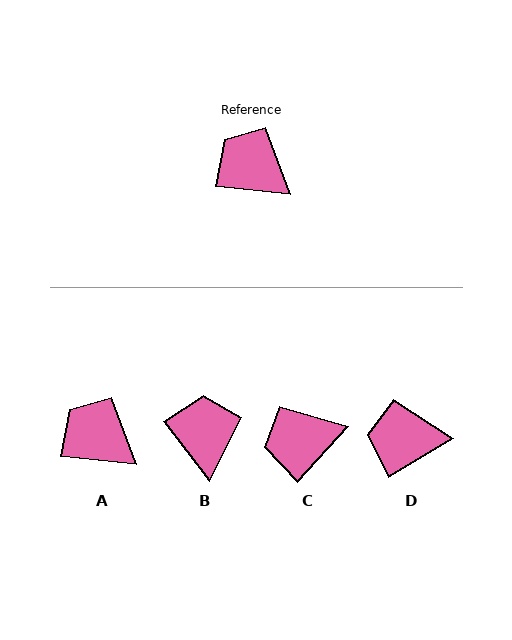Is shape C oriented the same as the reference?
No, it is off by about 54 degrees.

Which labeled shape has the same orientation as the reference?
A.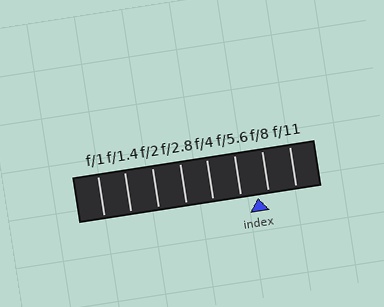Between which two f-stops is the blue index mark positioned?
The index mark is between f/5.6 and f/8.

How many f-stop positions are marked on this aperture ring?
There are 8 f-stop positions marked.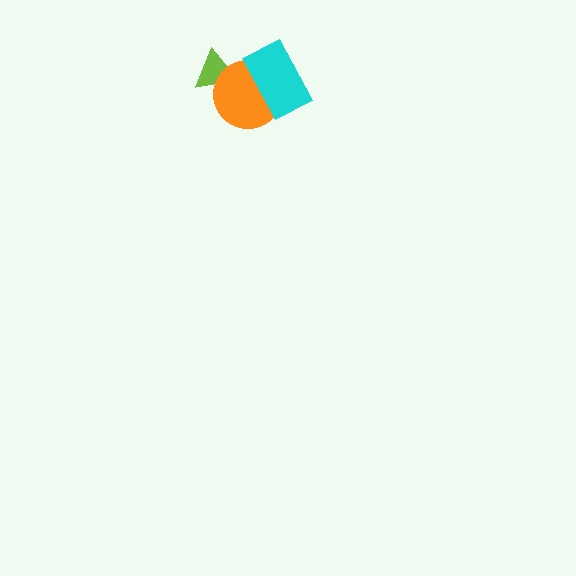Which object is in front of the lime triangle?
The orange circle is in front of the lime triangle.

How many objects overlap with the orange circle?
2 objects overlap with the orange circle.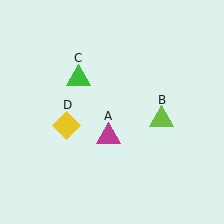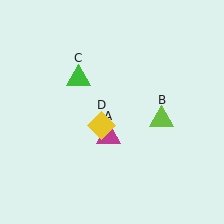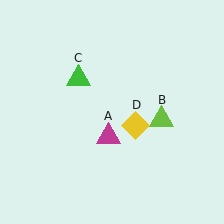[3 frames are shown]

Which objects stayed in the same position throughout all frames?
Magenta triangle (object A) and lime triangle (object B) and green triangle (object C) remained stationary.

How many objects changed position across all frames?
1 object changed position: yellow diamond (object D).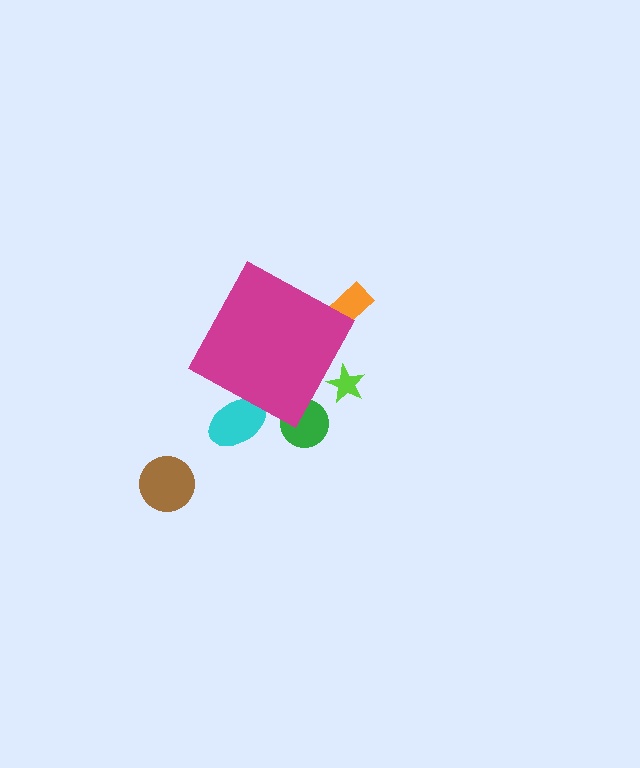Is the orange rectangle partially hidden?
Yes, the orange rectangle is partially hidden behind the magenta diamond.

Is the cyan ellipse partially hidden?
Yes, the cyan ellipse is partially hidden behind the magenta diamond.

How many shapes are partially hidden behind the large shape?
4 shapes are partially hidden.